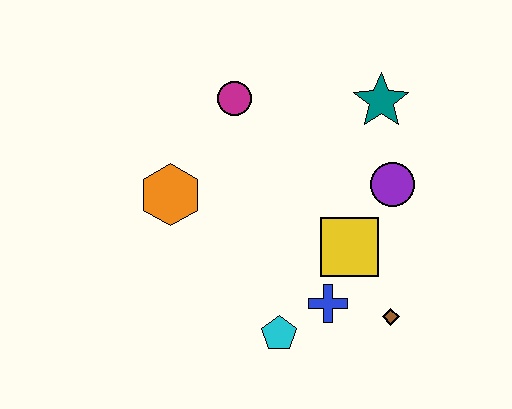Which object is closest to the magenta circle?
The orange hexagon is closest to the magenta circle.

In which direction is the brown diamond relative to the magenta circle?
The brown diamond is below the magenta circle.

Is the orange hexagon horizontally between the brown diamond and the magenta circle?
No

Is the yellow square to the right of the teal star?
No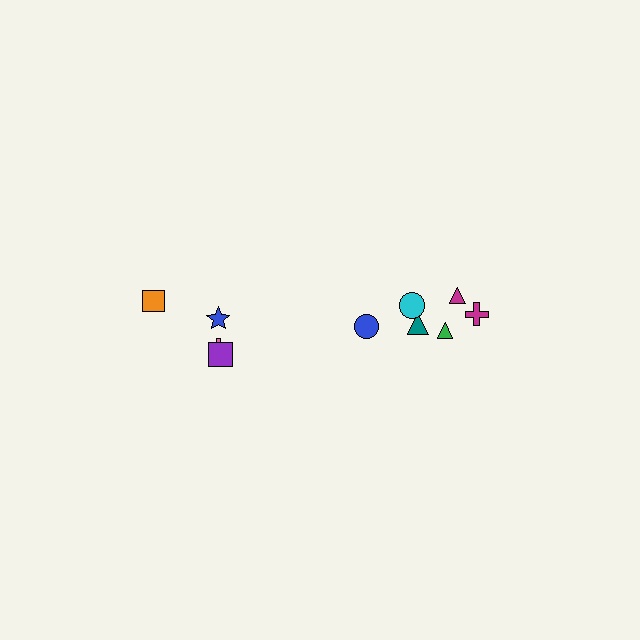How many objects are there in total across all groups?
There are 10 objects.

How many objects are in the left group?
There are 4 objects.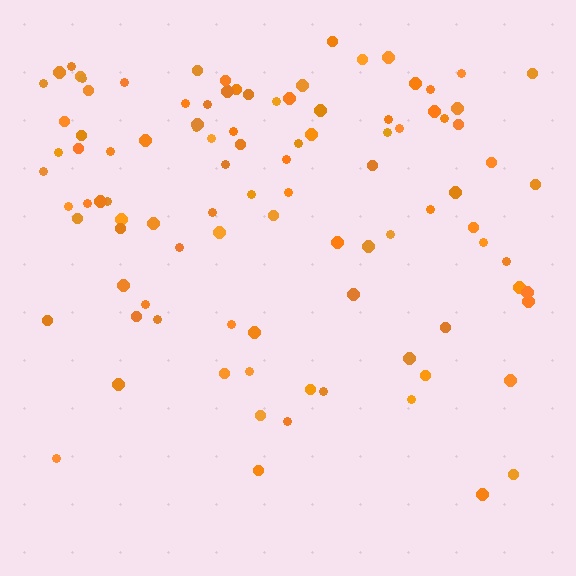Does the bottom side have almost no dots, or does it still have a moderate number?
Still a moderate number, just noticeably fewer than the top.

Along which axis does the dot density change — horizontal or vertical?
Vertical.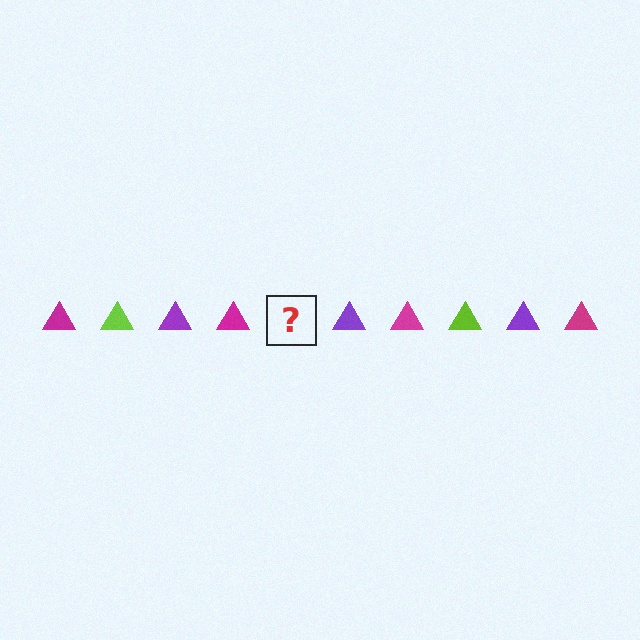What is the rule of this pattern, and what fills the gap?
The rule is that the pattern cycles through magenta, lime, purple triangles. The gap should be filled with a lime triangle.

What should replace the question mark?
The question mark should be replaced with a lime triangle.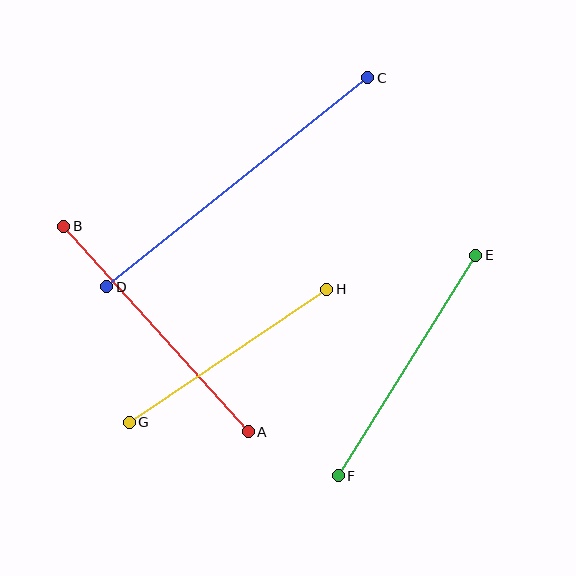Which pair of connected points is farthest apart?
Points C and D are farthest apart.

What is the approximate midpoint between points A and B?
The midpoint is at approximately (156, 329) pixels.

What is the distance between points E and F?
The distance is approximately 260 pixels.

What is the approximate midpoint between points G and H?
The midpoint is at approximately (228, 356) pixels.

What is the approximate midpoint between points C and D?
The midpoint is at approximately (237, 182) pixels.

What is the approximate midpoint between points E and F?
The midpoint is at approximately (407, 365) pixels.